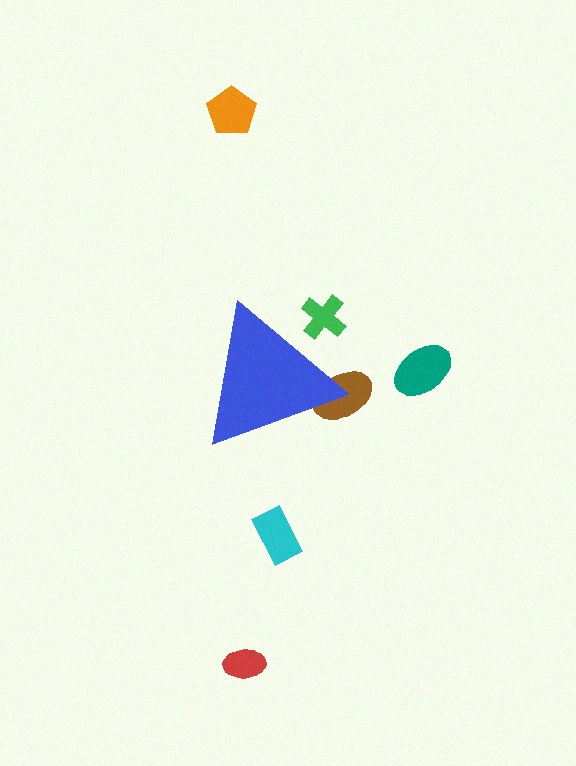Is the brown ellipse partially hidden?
Yes, the brown ellipse is partially hidden behind the blue triangle.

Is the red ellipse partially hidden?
No, the red ellipse is fully visible.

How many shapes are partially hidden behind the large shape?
2 shapes are partially hidden.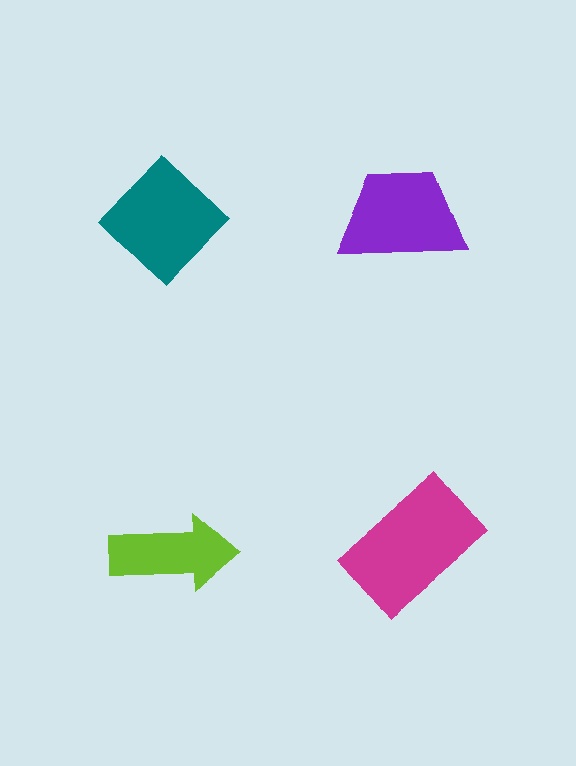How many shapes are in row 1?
2 shapes.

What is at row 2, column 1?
A lime arrow.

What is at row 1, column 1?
A teal diamond.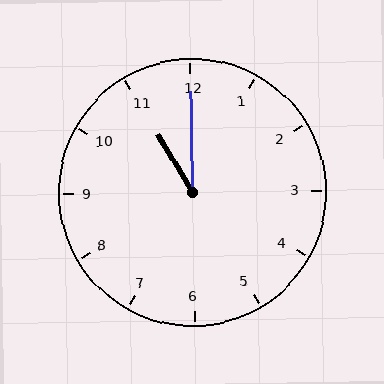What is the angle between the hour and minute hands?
Approximately 30 degrees.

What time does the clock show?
11:00.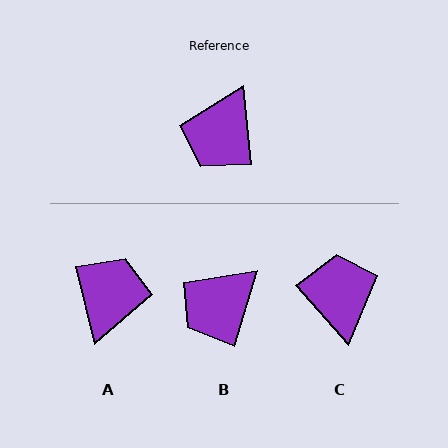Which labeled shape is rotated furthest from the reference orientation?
A, about 172 degrees away.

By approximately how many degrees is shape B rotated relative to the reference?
Approximately 23 degrees clockwise.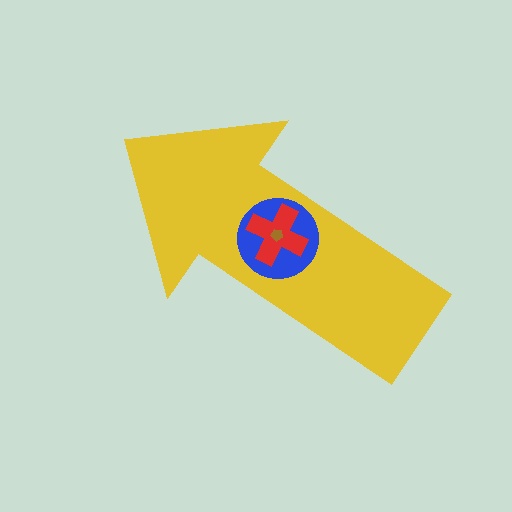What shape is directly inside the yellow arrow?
The blue circle.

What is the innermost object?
The brown pentagon.